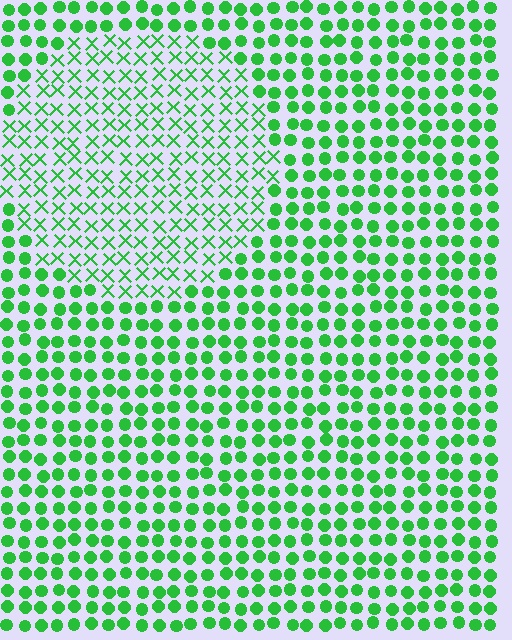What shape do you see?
I see a circle.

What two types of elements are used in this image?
The image uses X marks inside the circle region and circles outside it.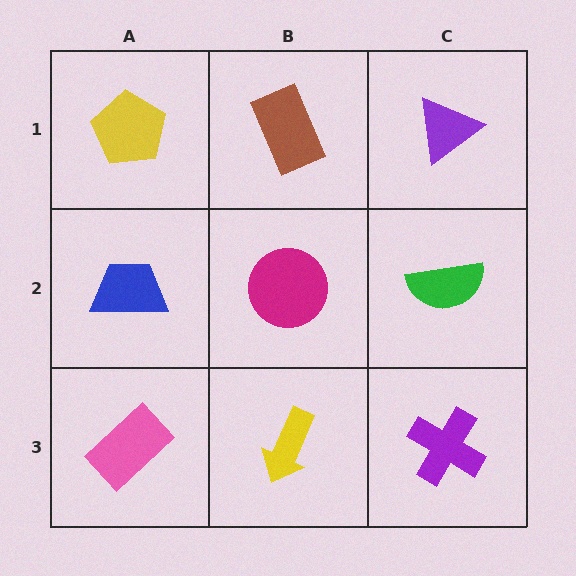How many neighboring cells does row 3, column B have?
3.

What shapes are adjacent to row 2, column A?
A yellow pentagon (row 1, column A), a pink rectangle (row 3, column A), a magenta circle (row 2, column B).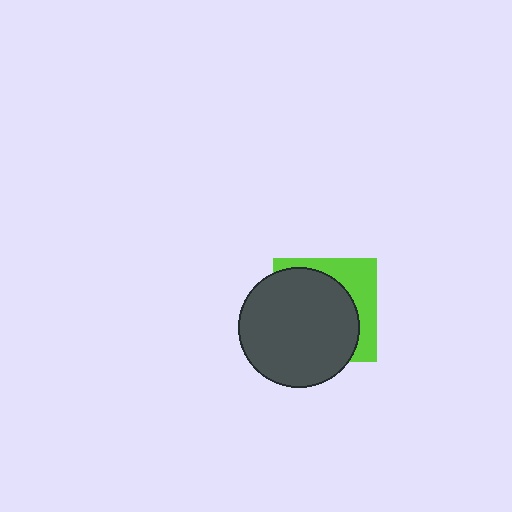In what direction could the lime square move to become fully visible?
The lime square could move toward the upper-right. That would shift it out from behind the dark gray circle entirely.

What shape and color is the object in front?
The object in front is a dark gray circle.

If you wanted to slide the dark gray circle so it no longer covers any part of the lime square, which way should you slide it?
Slide it toward the lower-left — that is the most direct way to separate the two shapes.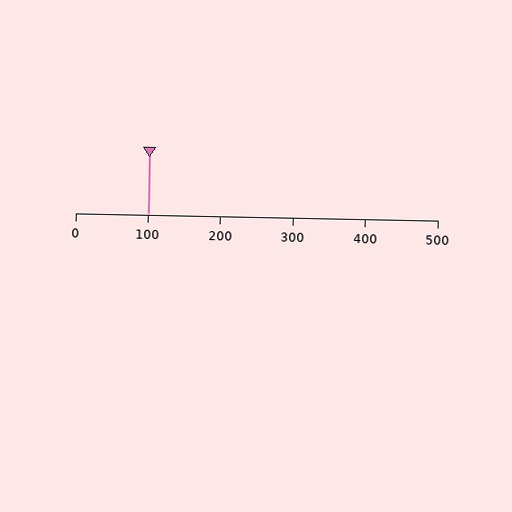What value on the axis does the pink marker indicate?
The marker indicates approximately 100.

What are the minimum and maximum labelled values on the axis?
The axis runs from 0 to 500.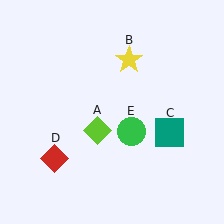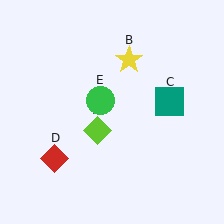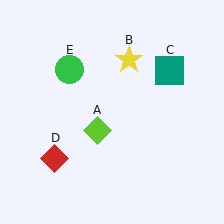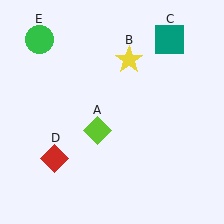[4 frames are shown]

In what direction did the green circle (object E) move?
The green circle (object E) moved up and to the left.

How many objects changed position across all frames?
2 objects changed position: teal square (object C), green circle (object E).